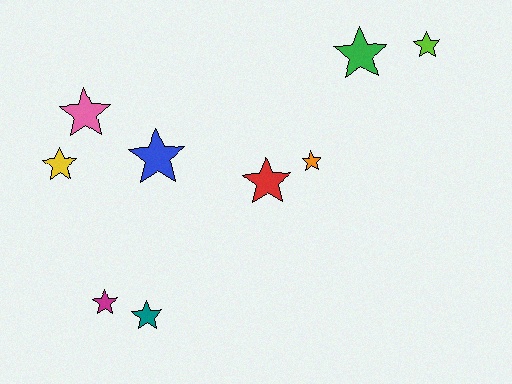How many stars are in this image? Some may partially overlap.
There are 9 stars.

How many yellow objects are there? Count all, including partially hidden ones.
There is 1 yellow object.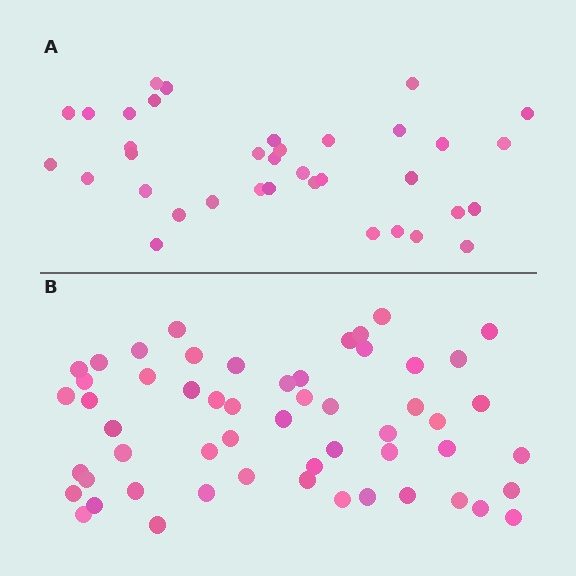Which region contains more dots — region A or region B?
Region B (the bottom region) has more dots.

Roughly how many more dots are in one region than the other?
Region B has approximately 20 more dots than region A.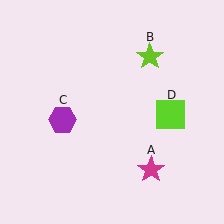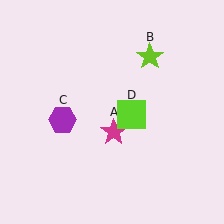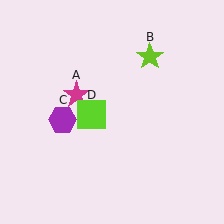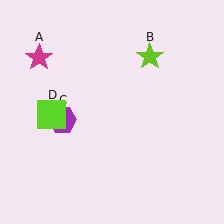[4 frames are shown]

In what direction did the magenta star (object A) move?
The magenta star (object A) moved up and to the left.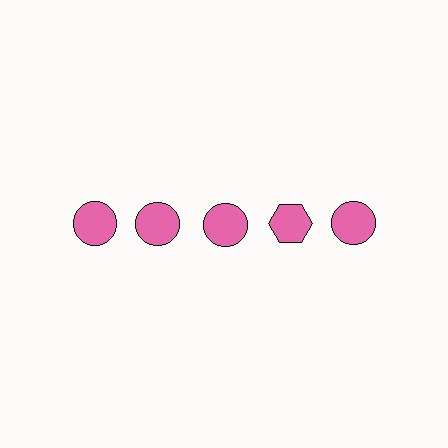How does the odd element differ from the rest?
It has a different shape: hexagon instead of circle.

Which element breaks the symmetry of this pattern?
The pink hexagon in the top row, second from right column breaks the symmetry. All other shapes are pink circles.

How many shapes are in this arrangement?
There are 5 shapes arranged in a grid pattern.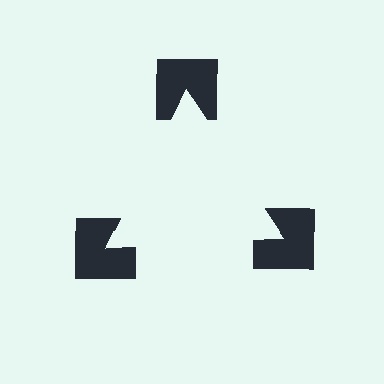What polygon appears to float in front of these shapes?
An illusory triangle — its edges are inferred from the aligned wedge cuts in the notched squares, not physically drawn.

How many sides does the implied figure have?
3 sides.